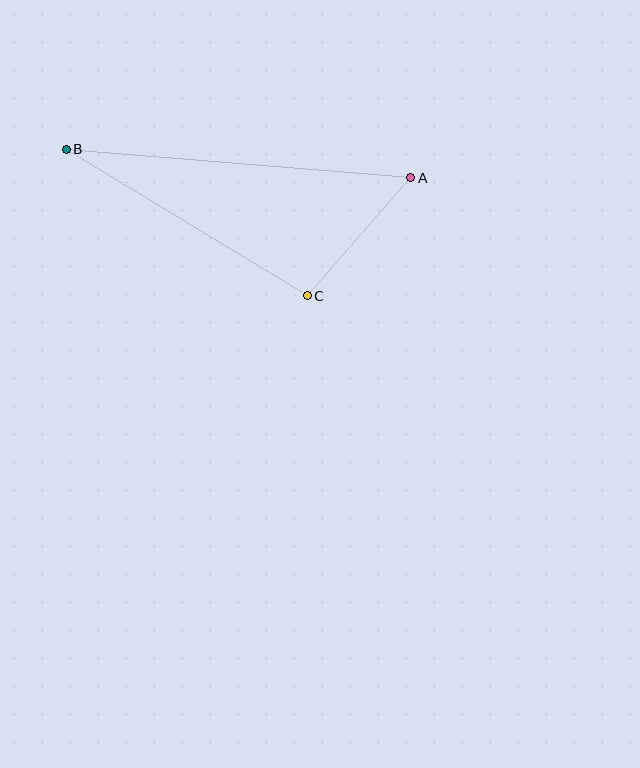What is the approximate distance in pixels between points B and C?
The distance between B and C is approximately 282 pixels.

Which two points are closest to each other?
Points A and C are closest to each other.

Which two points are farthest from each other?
Points A and B are farthest from each other.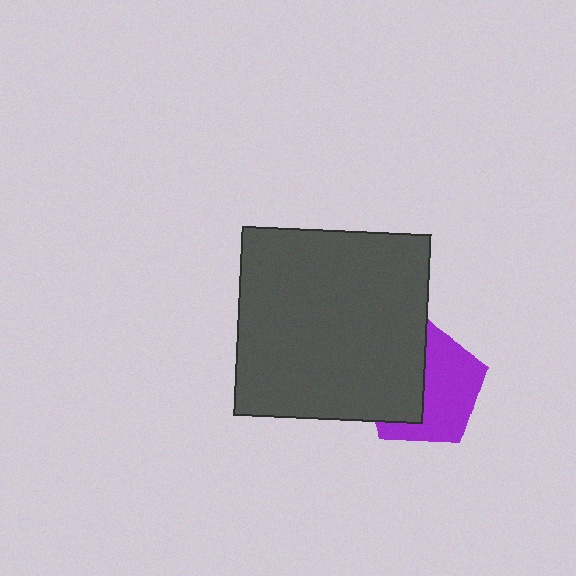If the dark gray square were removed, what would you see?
You would see the complete purple pentagon.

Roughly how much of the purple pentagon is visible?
About half of it is visible (roughly 54%).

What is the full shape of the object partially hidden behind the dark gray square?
The partially hidden object is a purple pentagon.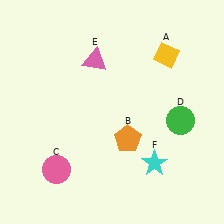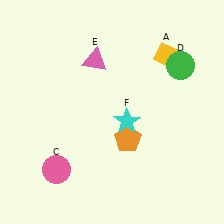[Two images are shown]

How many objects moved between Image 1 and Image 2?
2 objects moved between the two images.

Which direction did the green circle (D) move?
The green circle (D) moved up.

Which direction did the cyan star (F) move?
The cyan star (F) moved up.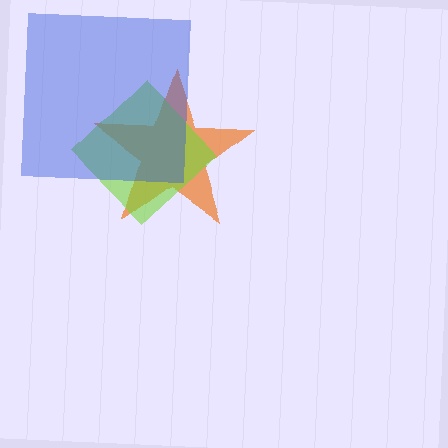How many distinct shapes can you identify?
There are 3 distinct shapes: an orange star, a lime diamond, a blue square.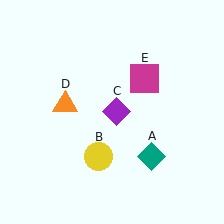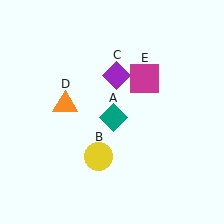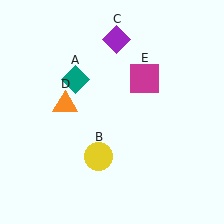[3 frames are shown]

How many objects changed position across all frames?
2 objects changed position: teal diamond (object A), purple diamond (object C).